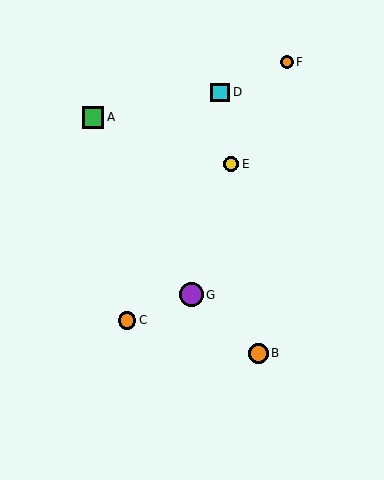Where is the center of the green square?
The center of the green square is at (93, 117).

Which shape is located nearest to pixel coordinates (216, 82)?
The cyan square (labeled D) at (220, 92) is nearest to that location.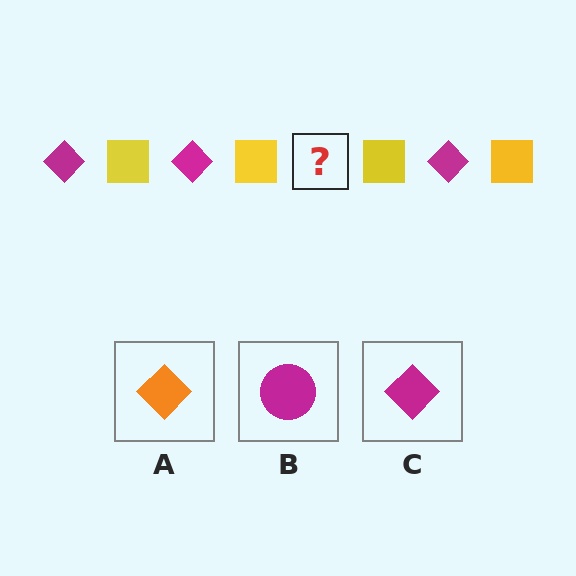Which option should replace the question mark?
Option C.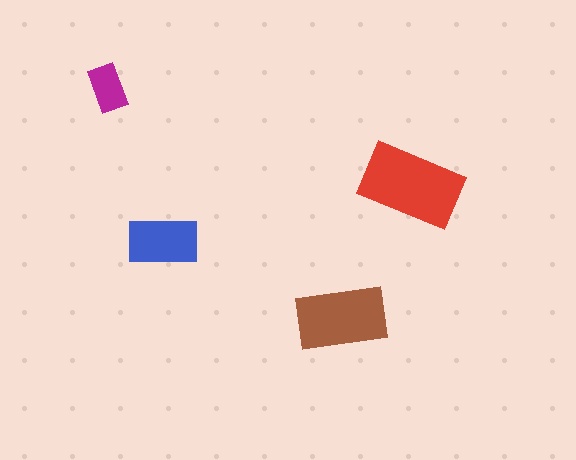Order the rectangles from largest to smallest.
the red one, the brown one, the blue one, the magenta one.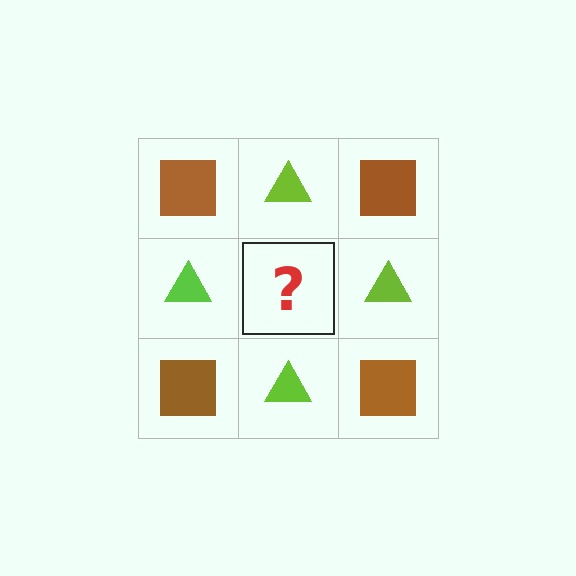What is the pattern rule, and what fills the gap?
The rule is that it alternates brown square and lime triangle in a checkerboard pattern. The gap should be filled with a brown square.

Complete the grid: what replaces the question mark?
The question mark should be replaced with a brown square.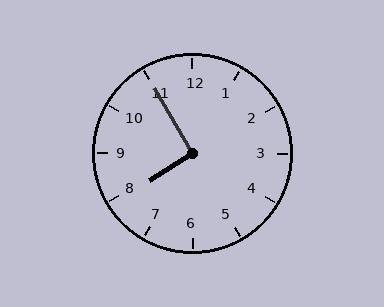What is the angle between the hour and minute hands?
Approximately 92 degrees.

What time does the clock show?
7:55.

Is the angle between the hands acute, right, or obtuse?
It is right.